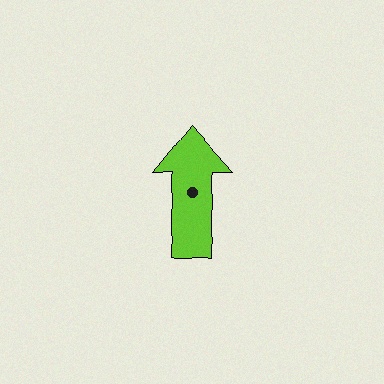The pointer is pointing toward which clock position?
Roughly 12 o'clock.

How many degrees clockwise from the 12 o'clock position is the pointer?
Approximately 358 degrees.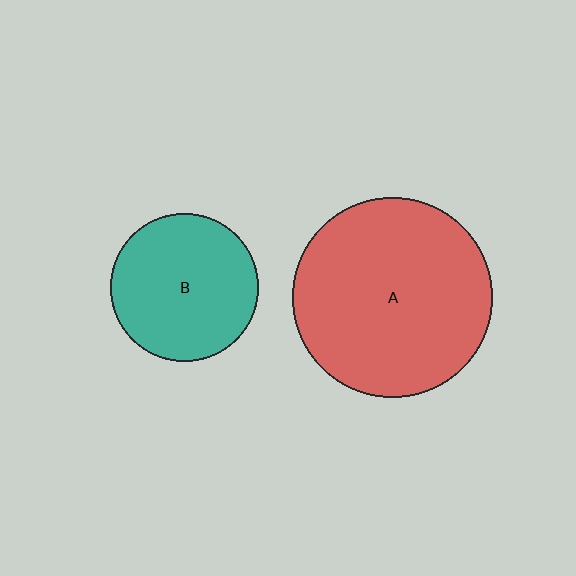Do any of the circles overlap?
No, none of the circles overlap.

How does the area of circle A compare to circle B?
Approximately 1.8 times.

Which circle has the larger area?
Circle A (red).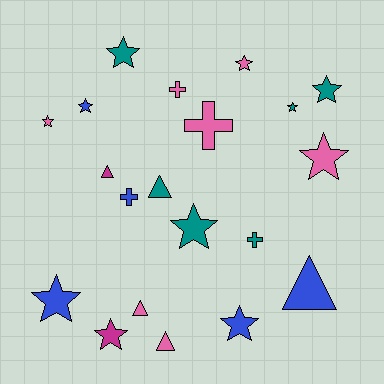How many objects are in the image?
There are 20 objects.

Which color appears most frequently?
Pink, with 7 objects.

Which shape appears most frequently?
Star, with 11 objects.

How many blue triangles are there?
There is 1 blue triangle.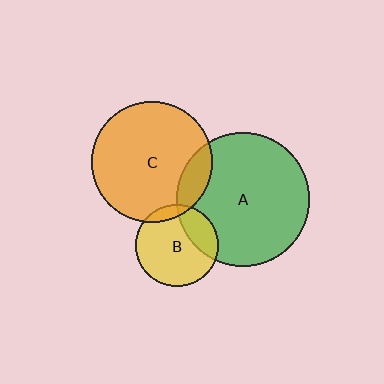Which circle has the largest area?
Circle A (green).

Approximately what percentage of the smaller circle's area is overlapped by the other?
Approximately 15%.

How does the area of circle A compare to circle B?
Approximately 2.6 times.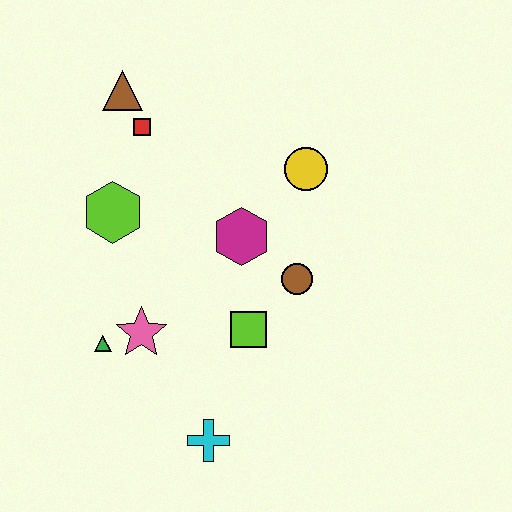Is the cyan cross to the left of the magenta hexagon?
Yes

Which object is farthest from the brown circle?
The brown triangle is farthest from the brown circle.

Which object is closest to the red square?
The brown triangle is closest to the red square.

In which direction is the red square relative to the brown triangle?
The red square is below the brown triangle.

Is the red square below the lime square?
No